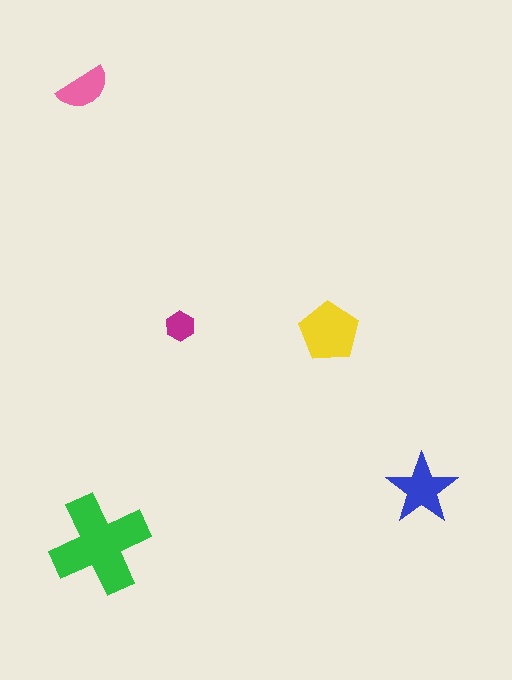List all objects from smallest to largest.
The magenta hexagon, the pink semicircle, the blue star, the yellow pentagon, the green cross.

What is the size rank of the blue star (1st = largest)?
3rd.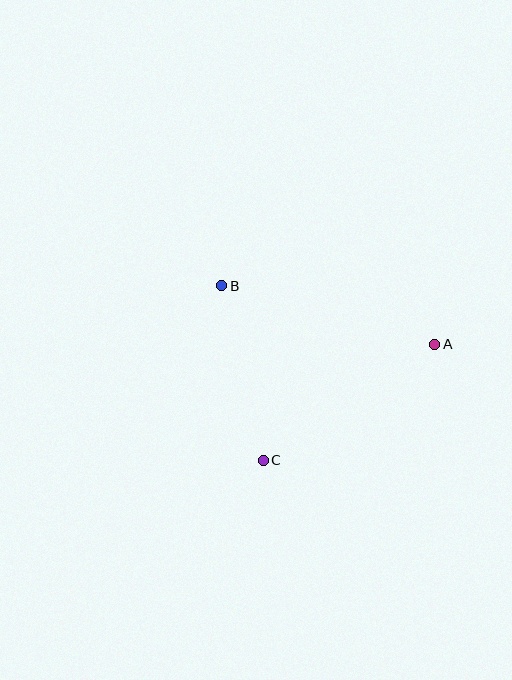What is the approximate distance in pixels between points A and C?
The distance between A and C is approximately 207 pixels.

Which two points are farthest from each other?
Points A and B are farthest from each other.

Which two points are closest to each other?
Points B and C are closest to each other.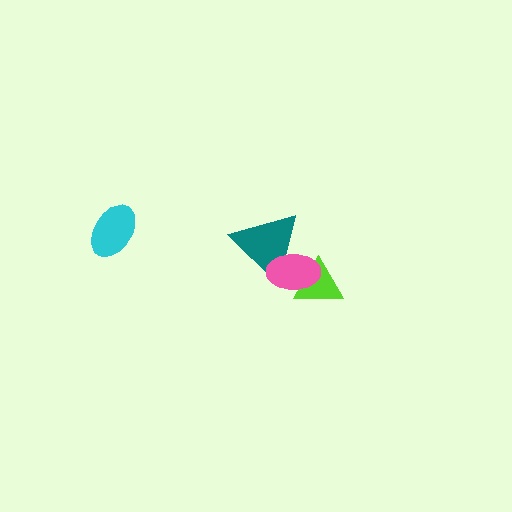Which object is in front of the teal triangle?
The pink ellipse is in front of the teal triangle.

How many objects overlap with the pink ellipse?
2 objects overlap with the pink ellipse.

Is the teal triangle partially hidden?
Yes, it is partially covered by another shape.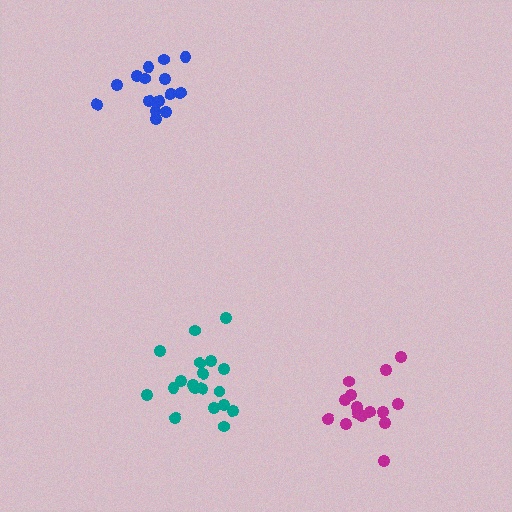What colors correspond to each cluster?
The clusters are colored: magenta, blue, teal.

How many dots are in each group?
Group 1: 15 dots, Group 2: 15 dots, Group 3: 19 dots (49 total).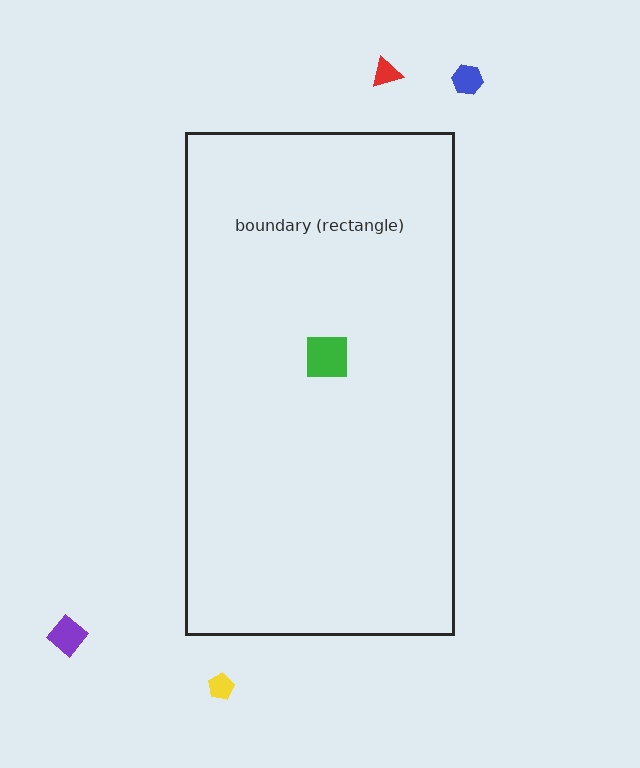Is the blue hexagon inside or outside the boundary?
Outside.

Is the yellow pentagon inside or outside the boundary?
Outside.